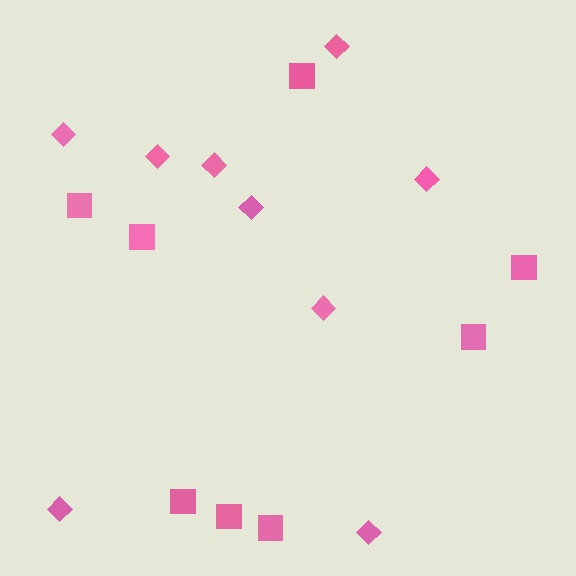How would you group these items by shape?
There are 2 groups: one group of diamonds (9) and one group of squares (8).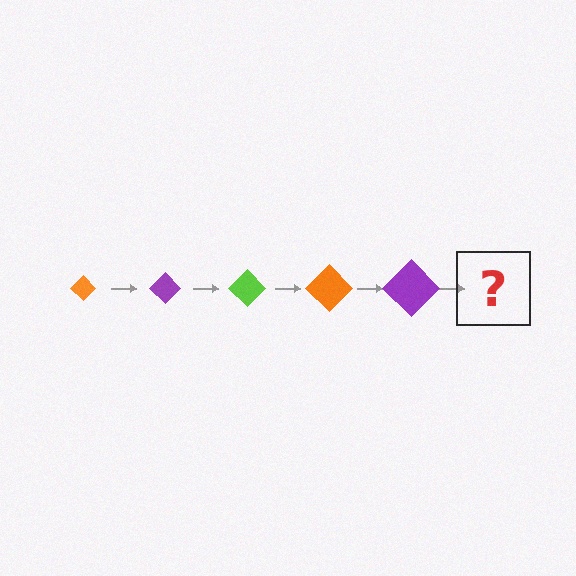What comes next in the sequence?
The next element should be a lime diamond, larger than the previous one.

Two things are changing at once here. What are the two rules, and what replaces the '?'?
The two rules are that the diamond grows larger each step and the color cycles through orange, purple, and lime. The '?' should be a lime diamond, larger than the previous one.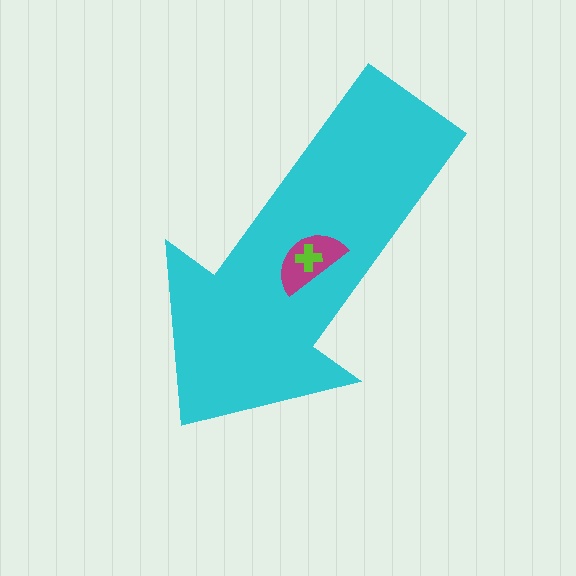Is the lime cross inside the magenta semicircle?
Yes.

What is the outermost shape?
The cyan arrow.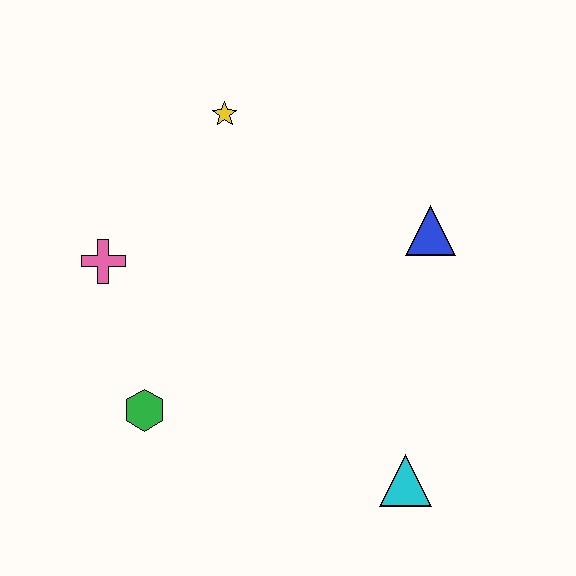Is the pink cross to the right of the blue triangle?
No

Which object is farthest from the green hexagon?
The blue triangle is farthest from the green hexagon.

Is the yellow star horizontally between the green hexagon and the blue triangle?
Yes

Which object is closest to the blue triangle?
The yellow star is closest to the blue triangle.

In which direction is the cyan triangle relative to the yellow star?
The cyan triangle is below the yellow star.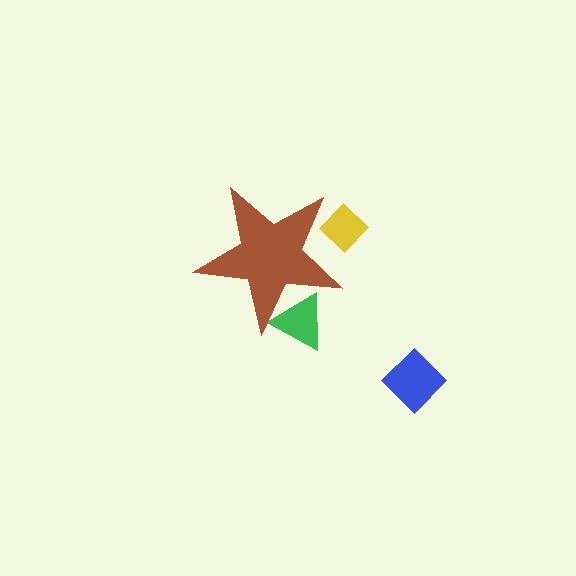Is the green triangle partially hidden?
Yes, the green triangle is partially hidden behind the brown star.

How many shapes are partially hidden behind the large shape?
2 shapes are partially hidden.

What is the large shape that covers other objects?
A brown star.